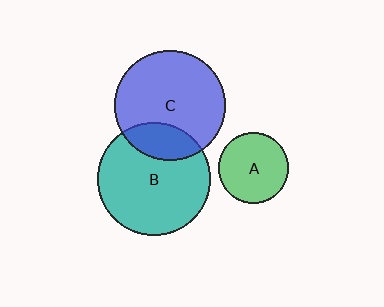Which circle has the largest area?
Circle B (teal).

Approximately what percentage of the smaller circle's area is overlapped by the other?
Approximately 20%.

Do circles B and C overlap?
Yes.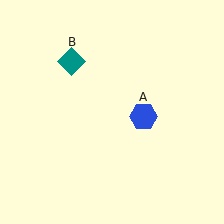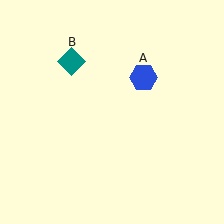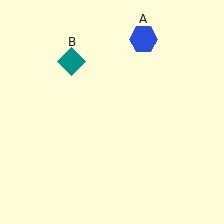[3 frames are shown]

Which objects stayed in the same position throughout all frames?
Teal diamond (object B) remained stationary.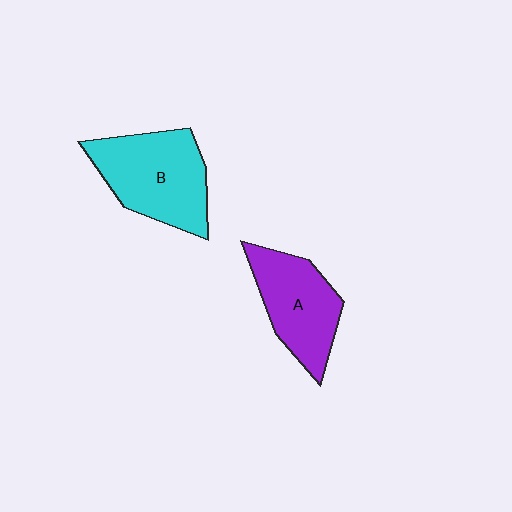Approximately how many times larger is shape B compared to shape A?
Approximately 1.2 times.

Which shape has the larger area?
Shape B (cyan).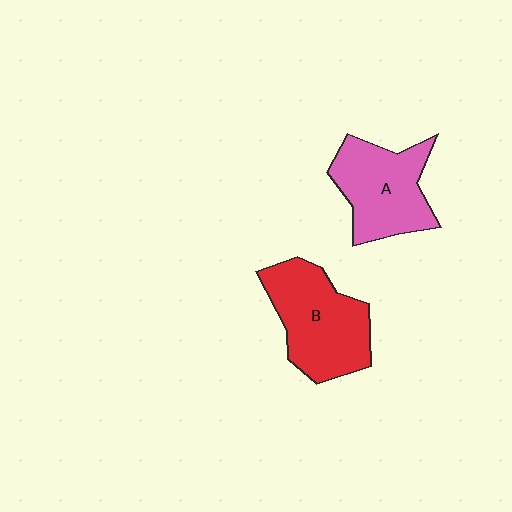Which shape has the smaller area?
Shape A (pink).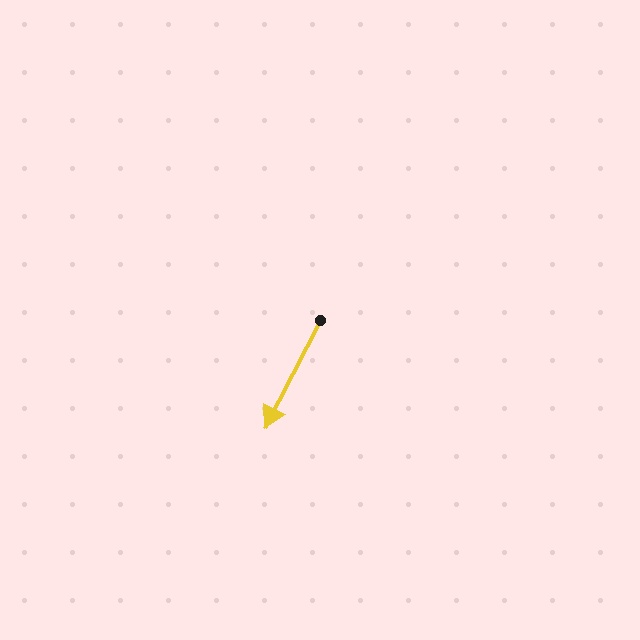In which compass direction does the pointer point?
Southwest.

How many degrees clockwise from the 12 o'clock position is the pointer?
Approximately 207 degrees.